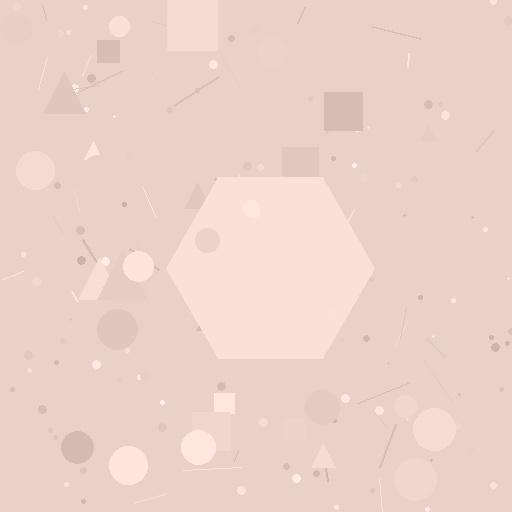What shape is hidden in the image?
A hexagon is hidden in the image.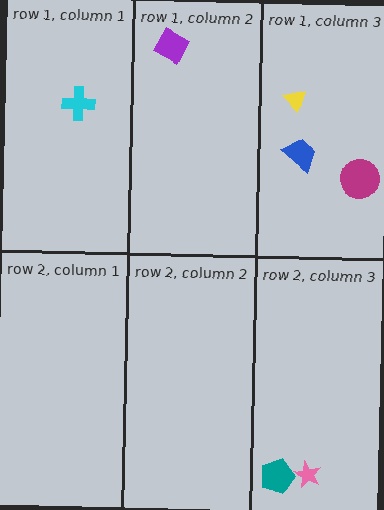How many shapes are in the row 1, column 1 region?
1.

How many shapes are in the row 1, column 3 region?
3.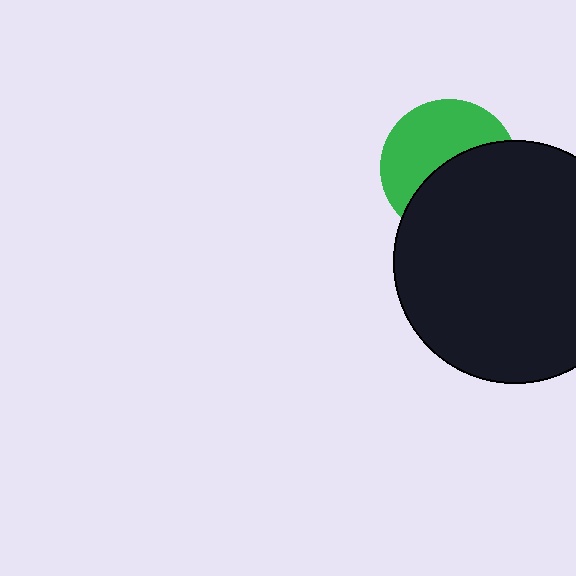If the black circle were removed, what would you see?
You would see the complete green circle.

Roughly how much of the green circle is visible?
About half of it is visible (roughly 50%).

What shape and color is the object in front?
The object in front is a black circle.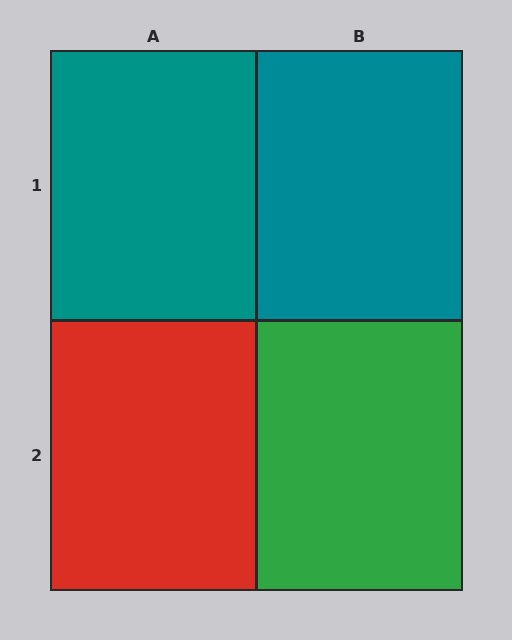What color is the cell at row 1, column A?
Teal.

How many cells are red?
1 cell is red.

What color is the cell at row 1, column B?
Teal.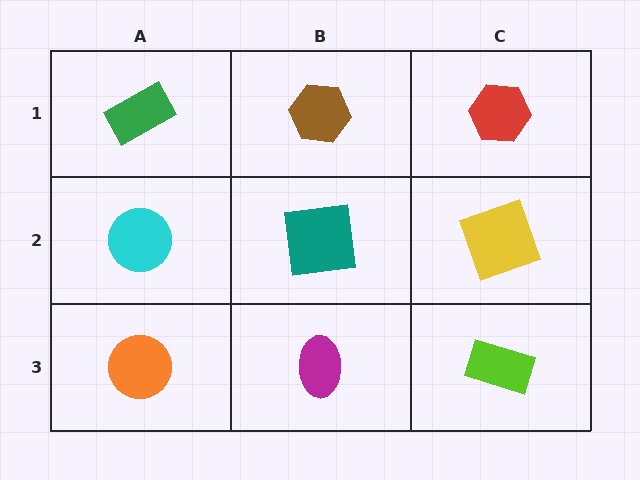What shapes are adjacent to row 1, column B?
A teal square (row 2, column B), a green rectangle (row 1, column A), a red hexagon (row 1, column C).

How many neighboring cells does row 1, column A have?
2.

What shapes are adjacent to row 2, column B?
A brown hexagon (row 1, column B), a magenta ellipse (row 3, column B), a cyan circle (row 2, column A), a yellow square (row 2, column C).